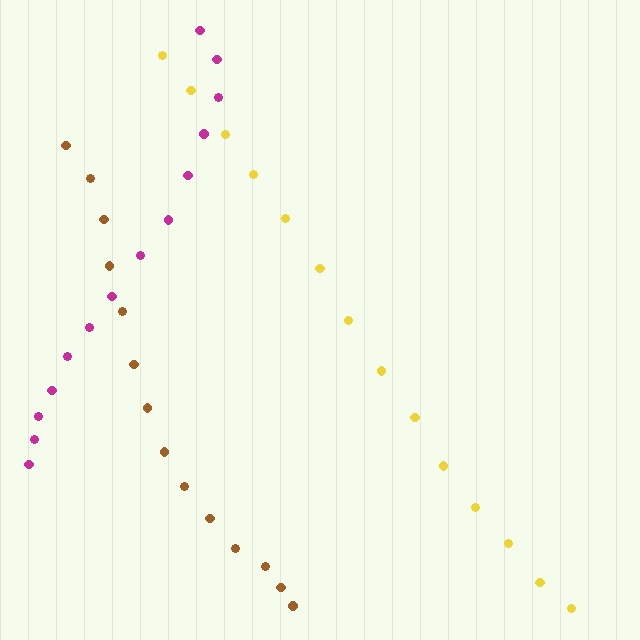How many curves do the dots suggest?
There are 3 distinct paths.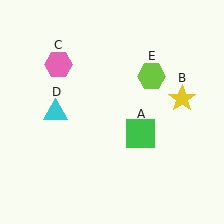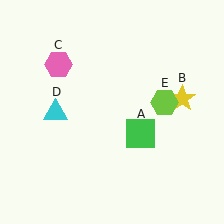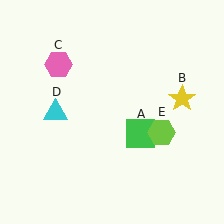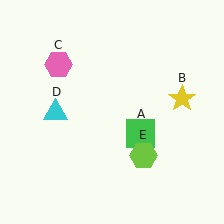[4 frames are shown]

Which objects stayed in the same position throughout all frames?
Green square (object A) and yellow star (object B) and pink hexagon (object C) and cyan triangle (object D) remained stationary.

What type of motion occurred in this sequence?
The lime hexagon (object E) rotated clockwise around the center of the scene.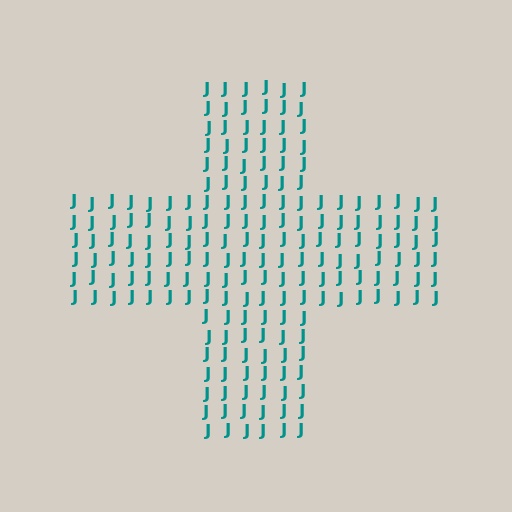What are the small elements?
The small elements are letter J's.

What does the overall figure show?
The overall figure shows a cross.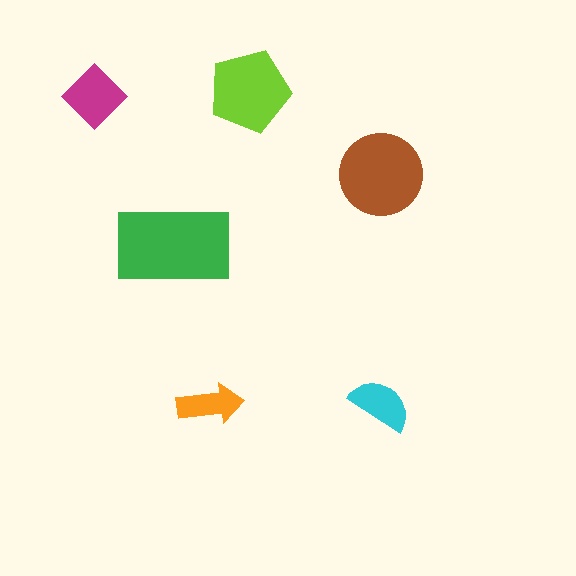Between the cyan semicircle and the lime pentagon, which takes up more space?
The lime pentagon.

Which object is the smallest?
The orange arrow.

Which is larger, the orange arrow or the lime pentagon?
The lime pentagon.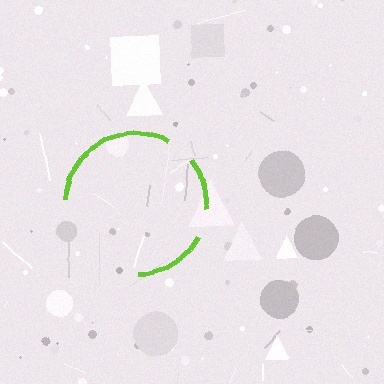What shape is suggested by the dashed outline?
The dashed outline suggests a circle.